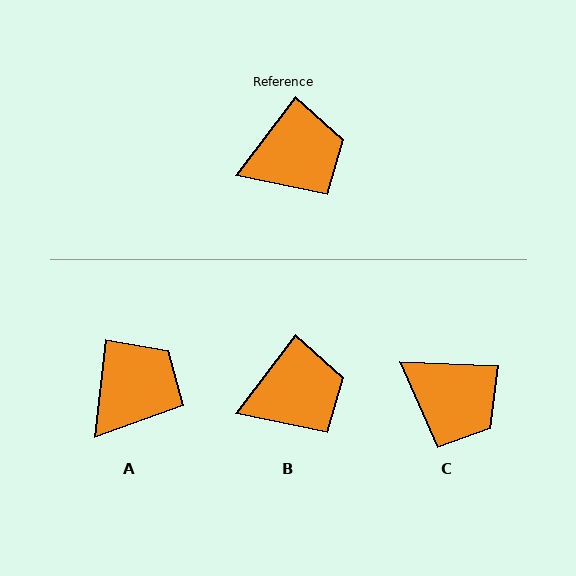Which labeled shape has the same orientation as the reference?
B.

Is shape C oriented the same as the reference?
No, it is off by about 55 degrees.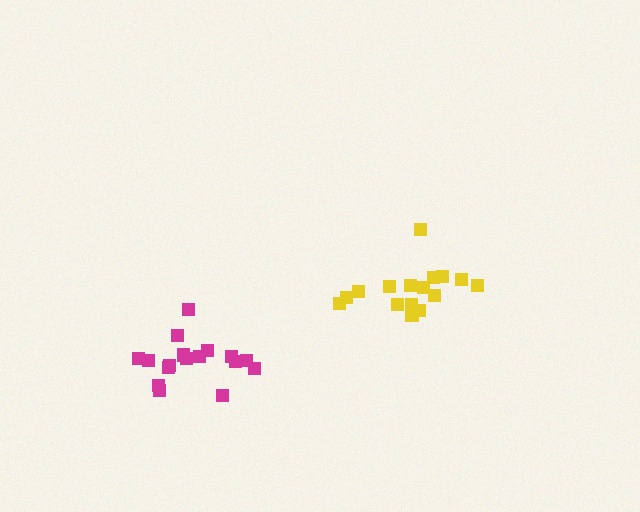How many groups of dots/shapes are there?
There are 2 groups.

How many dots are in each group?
Group 1: 17 dots, Group 2: 16 dots (33 total).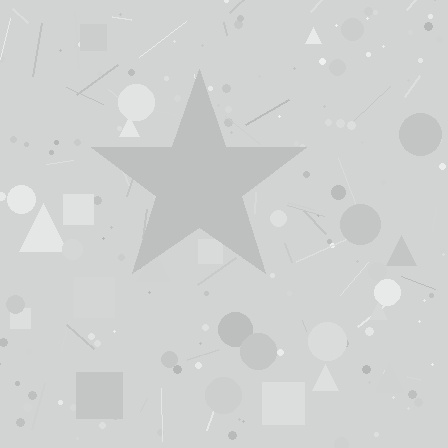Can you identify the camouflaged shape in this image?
The camouflaged shape is a star.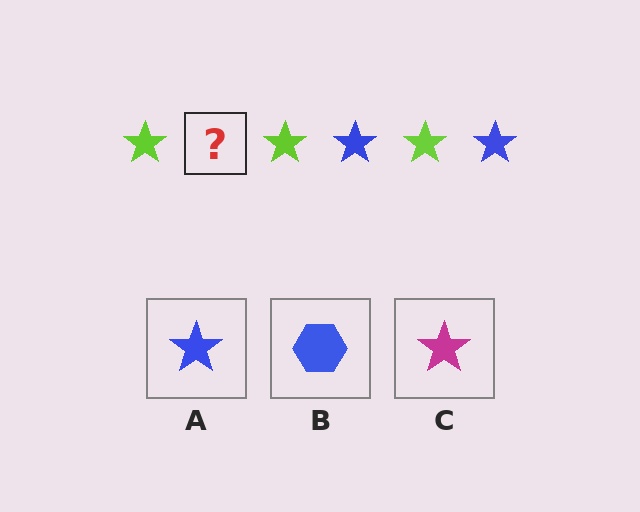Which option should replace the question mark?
Option A.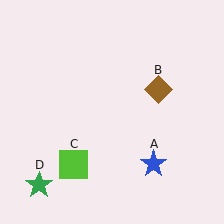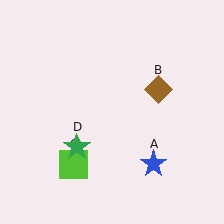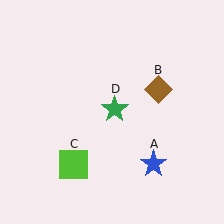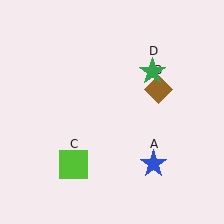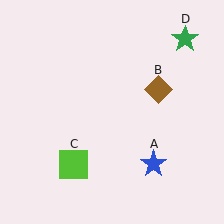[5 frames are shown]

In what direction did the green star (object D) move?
The green star (object D) moved up and to the right.